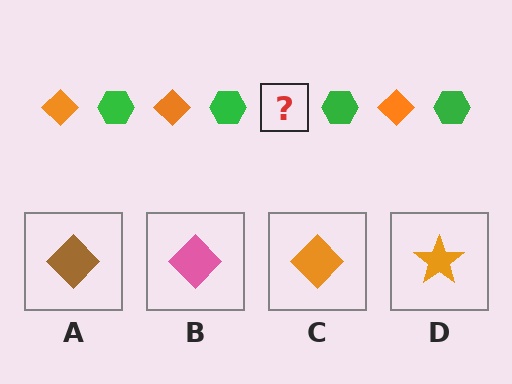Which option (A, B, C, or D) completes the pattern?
C.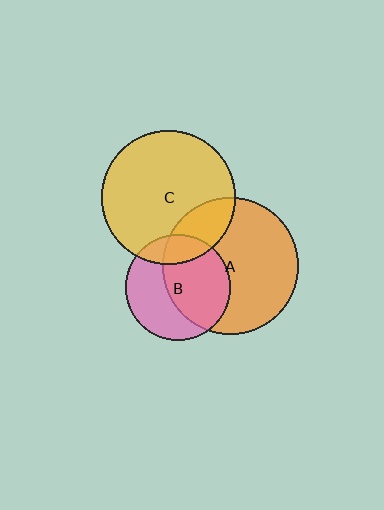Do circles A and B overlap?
Yes.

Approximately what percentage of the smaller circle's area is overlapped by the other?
Approximately 55%.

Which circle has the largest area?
Circle A (orange).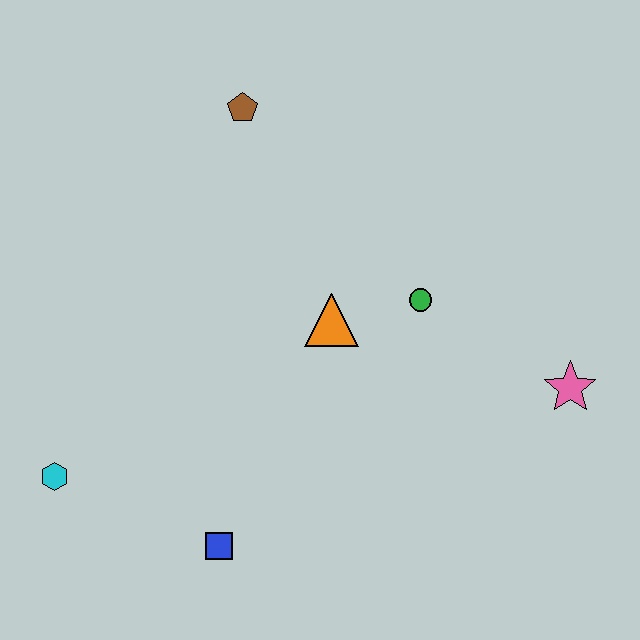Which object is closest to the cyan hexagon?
The blue square is closest to the cyan hexagon.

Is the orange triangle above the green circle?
No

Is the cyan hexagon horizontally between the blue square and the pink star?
No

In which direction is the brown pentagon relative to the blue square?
The brown pentagon is above the blue square.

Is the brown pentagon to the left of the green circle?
Yes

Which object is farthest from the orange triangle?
The cyan hexagon is farthest from the orange triangle.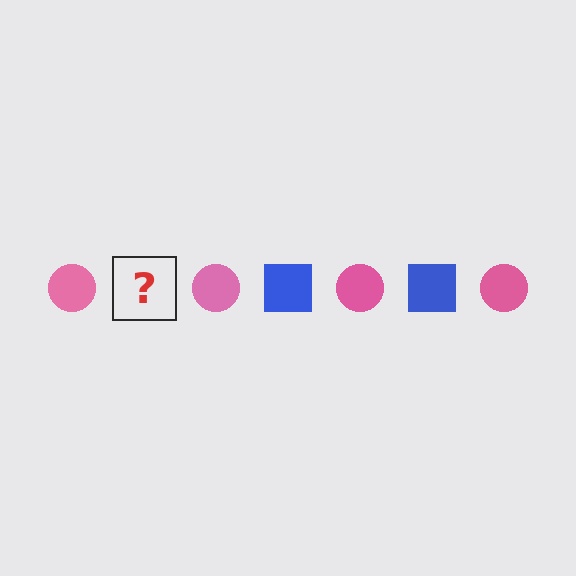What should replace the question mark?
The question mark should be replaced with a blue square.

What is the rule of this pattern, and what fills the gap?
The rule is that the pattern alternates between pink circle and blue square. The gap should be filled with a blue square.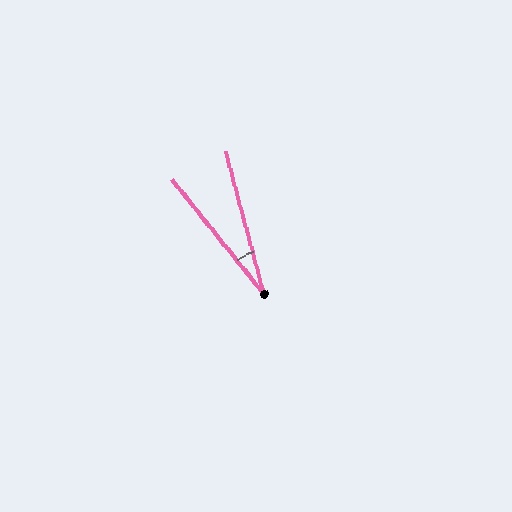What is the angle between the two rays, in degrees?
Approximately 24 degrees.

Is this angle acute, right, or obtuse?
It is acute.